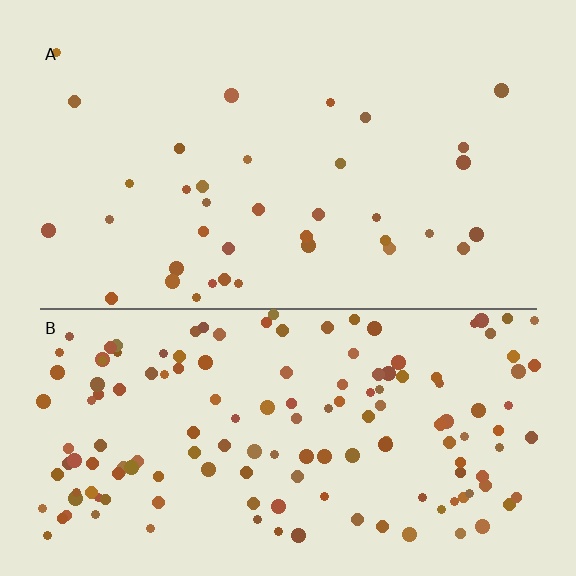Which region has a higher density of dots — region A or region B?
B (the bottom).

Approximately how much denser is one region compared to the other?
Approximately 4.1× — region B over region A.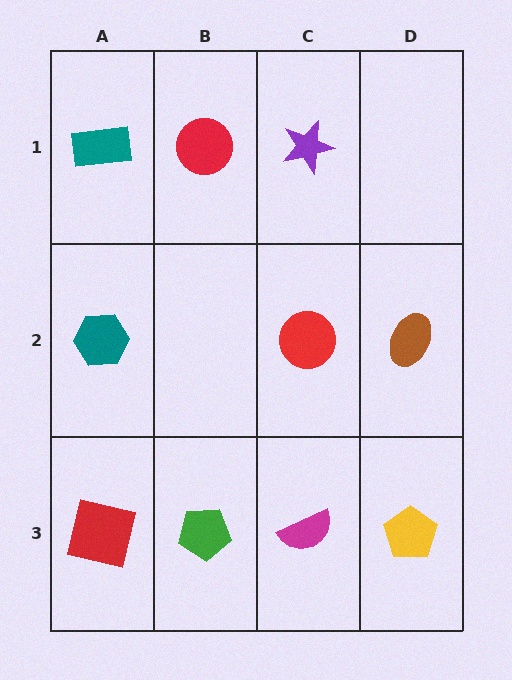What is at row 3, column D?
A yellow pentagon.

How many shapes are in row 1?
3 shapes.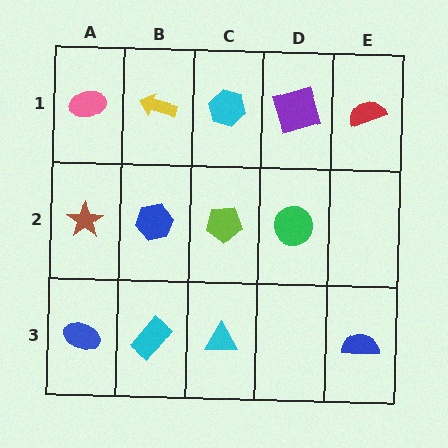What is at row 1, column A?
A pink ellipse.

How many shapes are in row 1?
5 shapes.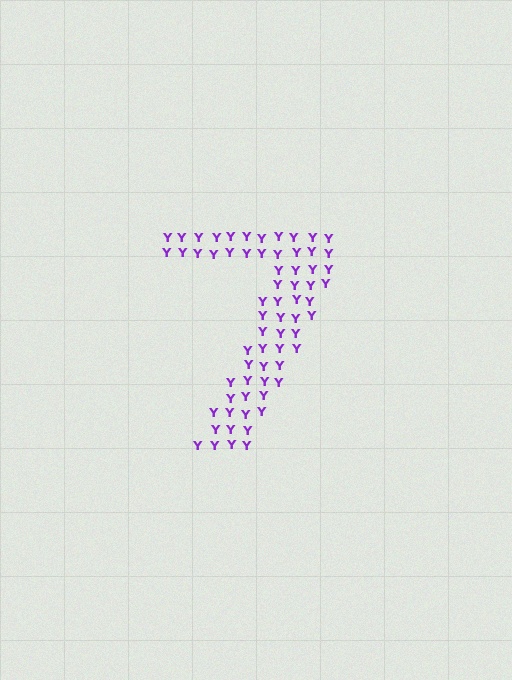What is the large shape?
The large shape is the digit 7.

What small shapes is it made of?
It is made of small letter Y's.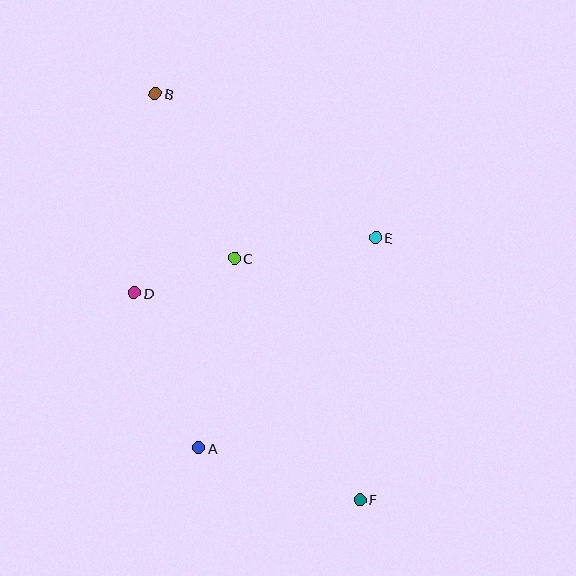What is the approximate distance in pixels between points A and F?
The distance between A and F is approximately 170 pixels.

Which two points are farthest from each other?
Points B and F are farthest from each other.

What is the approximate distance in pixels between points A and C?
The distance between A and C is approximately 193 pixels.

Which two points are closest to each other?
Points C and D are closest to each other.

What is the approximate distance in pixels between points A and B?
The distance between A and B is approximately 357 pixels.